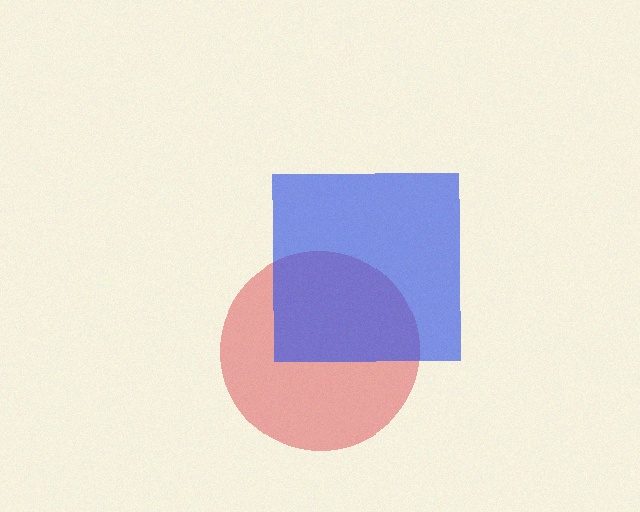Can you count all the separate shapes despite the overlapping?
Yes, there are 2 separate shapes.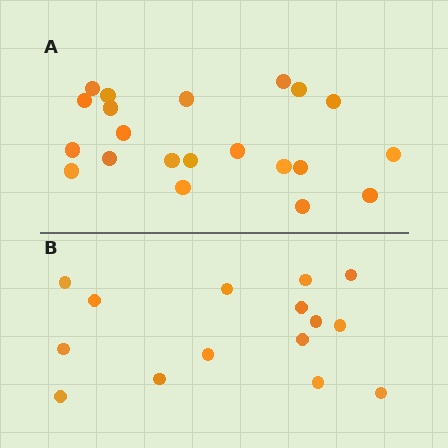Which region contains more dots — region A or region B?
Region A (the top region) has more dots.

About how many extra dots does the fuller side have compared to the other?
Region A has about 6 more dots than region B.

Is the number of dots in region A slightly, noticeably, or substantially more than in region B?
Region A has noticeably more, but not dramatically so. The ratio is roughly 1.4 to 1.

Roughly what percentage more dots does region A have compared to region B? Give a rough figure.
About 40% more.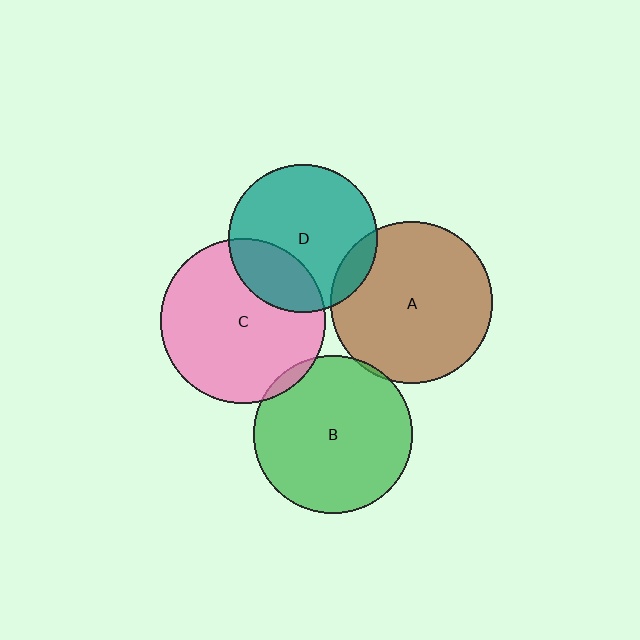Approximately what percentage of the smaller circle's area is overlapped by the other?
Approximately 5%.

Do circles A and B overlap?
Yes.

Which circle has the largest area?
Circle C (pink).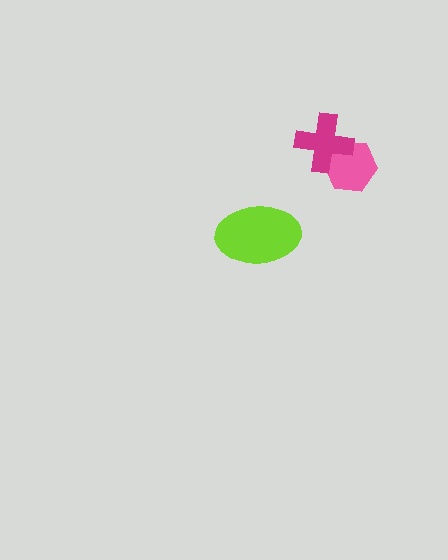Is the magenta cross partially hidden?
No, no other shape covers it.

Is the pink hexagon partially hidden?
Yes, it is partially covered by another shape.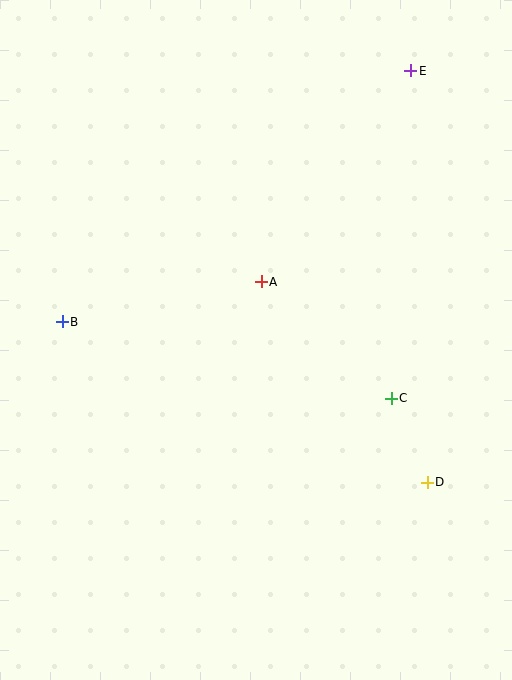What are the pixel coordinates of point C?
Point C is at (391, 398).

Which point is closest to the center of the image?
Point A at (261, 282) is closest to the center.